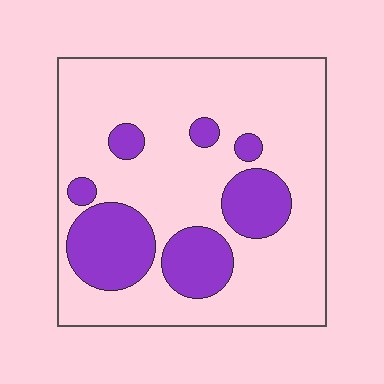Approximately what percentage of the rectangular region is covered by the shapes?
Approximately 25%.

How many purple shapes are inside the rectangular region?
7.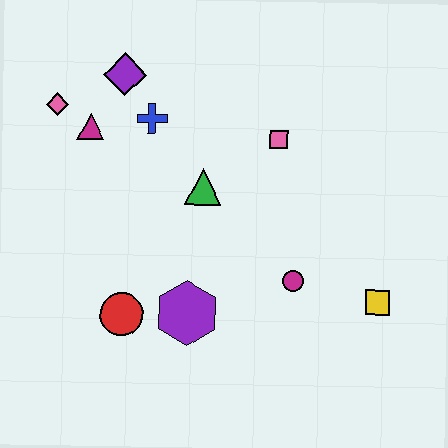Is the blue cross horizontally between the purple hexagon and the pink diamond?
Yes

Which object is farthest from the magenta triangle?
The yellow square is farthest from the magenta triangle.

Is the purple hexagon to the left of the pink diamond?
No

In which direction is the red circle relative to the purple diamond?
The red circle is below the purple diamond.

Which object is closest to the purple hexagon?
The red circle is closest to the purple hexagon.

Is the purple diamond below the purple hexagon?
No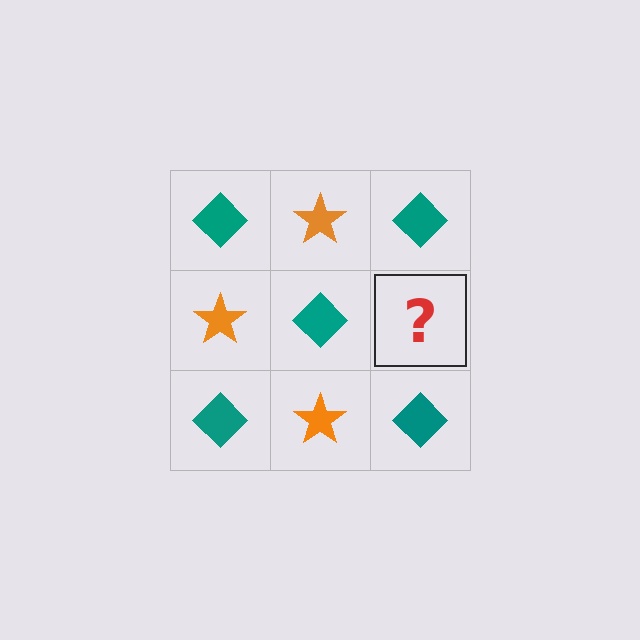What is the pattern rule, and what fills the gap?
The rule is that it alternates teal diamond and orange star in a checkerboard pattern. The gap should be filled with an orange star.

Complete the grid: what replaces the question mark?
The question mark should be replaced with an orange star.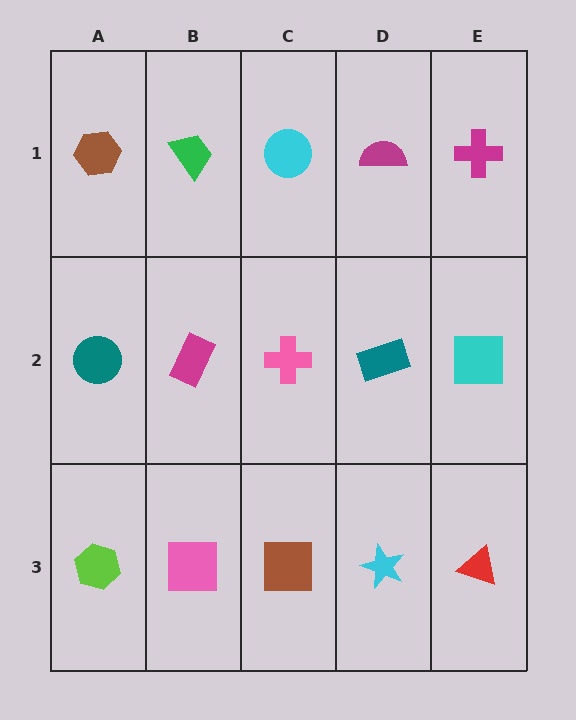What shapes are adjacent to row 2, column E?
A magenta cross (row 1, column E), a red triangle (row 3, column E), a teal rectangle (row 2, column D).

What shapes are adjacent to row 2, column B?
A green trapezoid (row 1, column B), a pink square (row 3, column B), a teal circle (row 2, column A), a pink cross (row 2, column C).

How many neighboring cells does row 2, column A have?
3.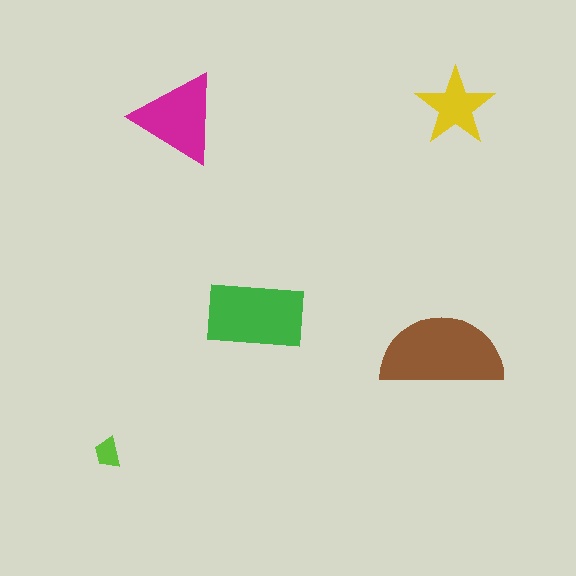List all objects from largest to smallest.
The brown semicircle, the green rectangle, the magenta triangle, the yellow star, the lime trapezoid.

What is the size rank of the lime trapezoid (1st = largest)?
5th.